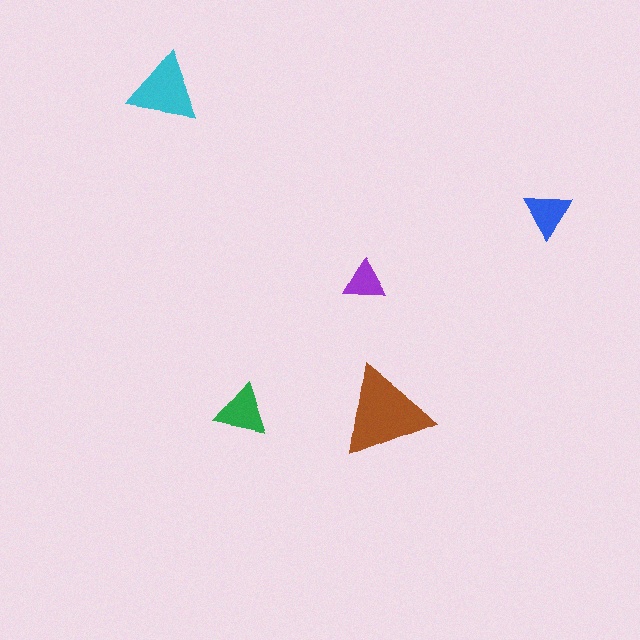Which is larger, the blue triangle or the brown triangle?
The brown one.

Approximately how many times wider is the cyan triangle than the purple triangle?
About 1.5 times wider.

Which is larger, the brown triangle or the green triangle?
The brown one.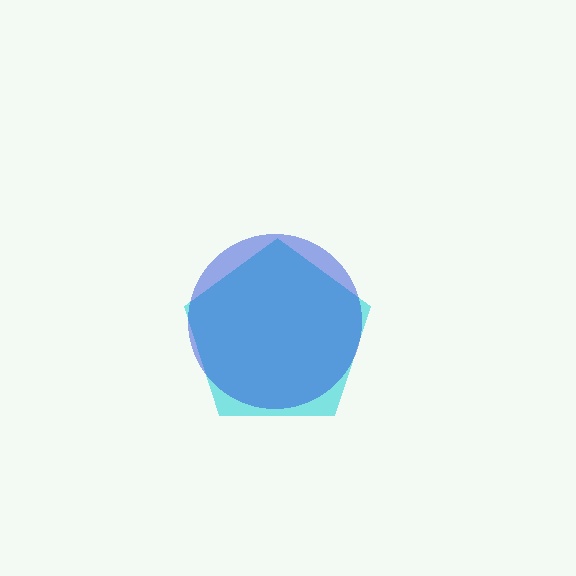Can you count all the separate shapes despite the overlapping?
Yes, there are 2 separate shapes.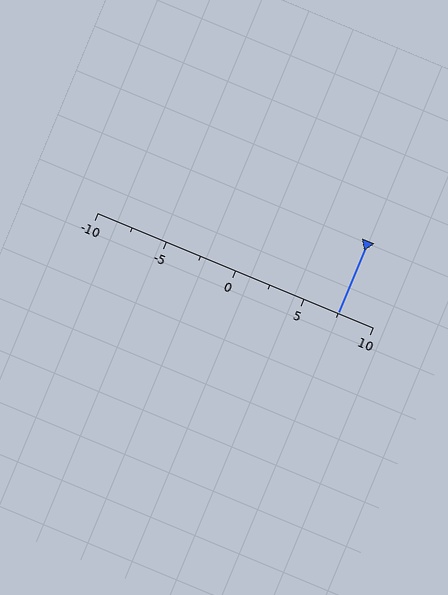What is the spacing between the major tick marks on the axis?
The major ticks are spaced 5 apart.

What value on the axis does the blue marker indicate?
The marker indicates approximately 7.5.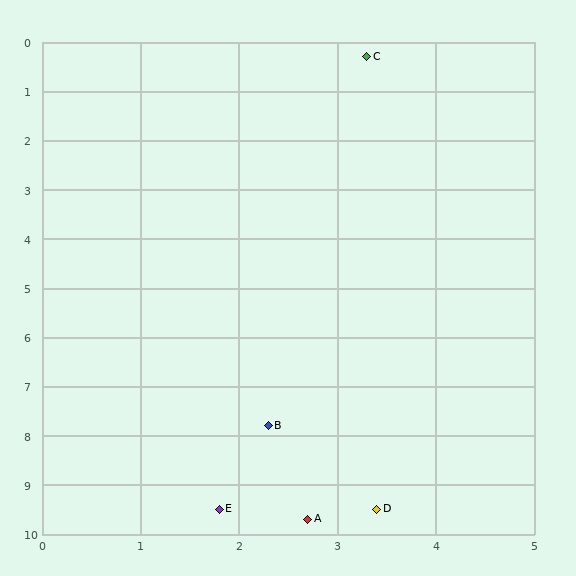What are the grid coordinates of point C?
Point C is at approximately (3.3, 0.3).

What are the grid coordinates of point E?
Point E is at approximately (1.8, 9.5).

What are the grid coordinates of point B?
Point B is at approximately (2.3, 7.8).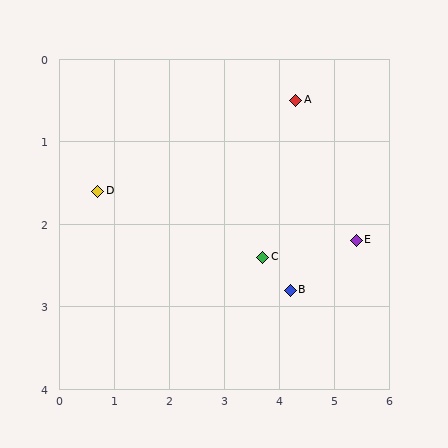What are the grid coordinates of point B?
Point B is at approximately (4.2, 2.8).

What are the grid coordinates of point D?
Point D is at approximately (0.7, 1.6).